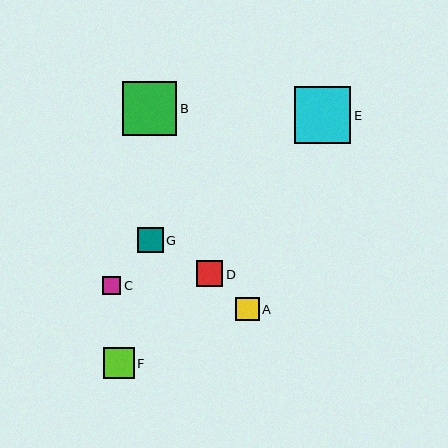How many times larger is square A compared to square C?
Square A is approximately 1.3 times the size of square C.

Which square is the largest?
Square E is the largest with a size of approximately 56 pixels.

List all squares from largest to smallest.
From largest to smallest: E, B, F, D, G, A, C.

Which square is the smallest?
Square C is the smallest with a size of approximately 18 pixels.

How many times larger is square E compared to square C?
Square E is approximately 3.1 times the size of square C.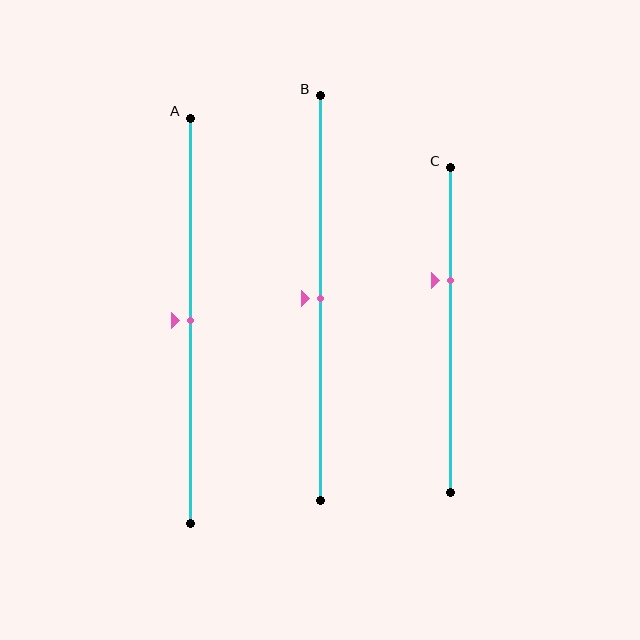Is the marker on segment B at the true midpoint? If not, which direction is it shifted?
Yes, the marker on segment B is at the true midpoint.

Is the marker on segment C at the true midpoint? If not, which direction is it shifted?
No, the marker on segment C is shifted upward by about 15% of the segment length.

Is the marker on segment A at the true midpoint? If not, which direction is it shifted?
Yes, the marker on segment A is at the true midpoint.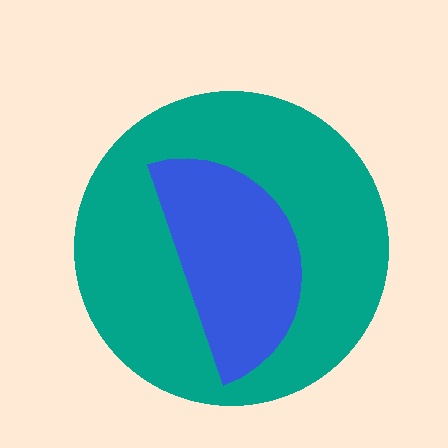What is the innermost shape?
The blue semicircle.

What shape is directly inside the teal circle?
The blue semicircle.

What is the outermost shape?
The teal circle.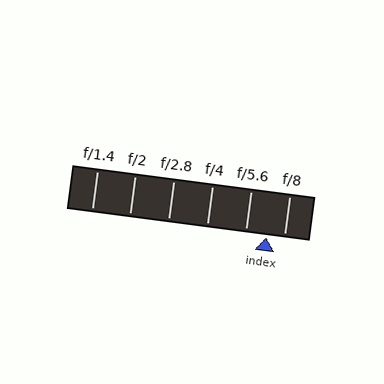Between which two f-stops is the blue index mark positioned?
The index mark is between f/5.6 and f/8.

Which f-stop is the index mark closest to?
The index mark is closest to f/8.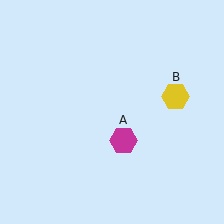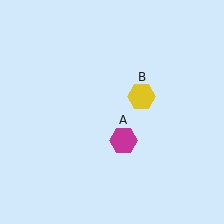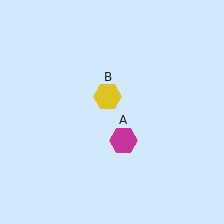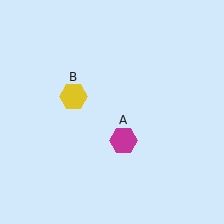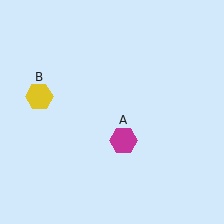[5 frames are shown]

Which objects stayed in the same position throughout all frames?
Magenta hexagon (object A) remained stationary.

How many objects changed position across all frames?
1 object changed position: yellow hexagon (object B).